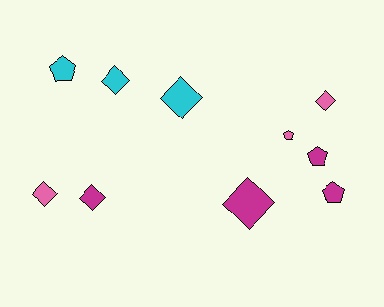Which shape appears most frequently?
Diamond, with 6 objects.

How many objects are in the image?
There are 10 objects.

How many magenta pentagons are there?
There are 2 magenta pentagons.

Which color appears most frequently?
Magenta, with 4 objects.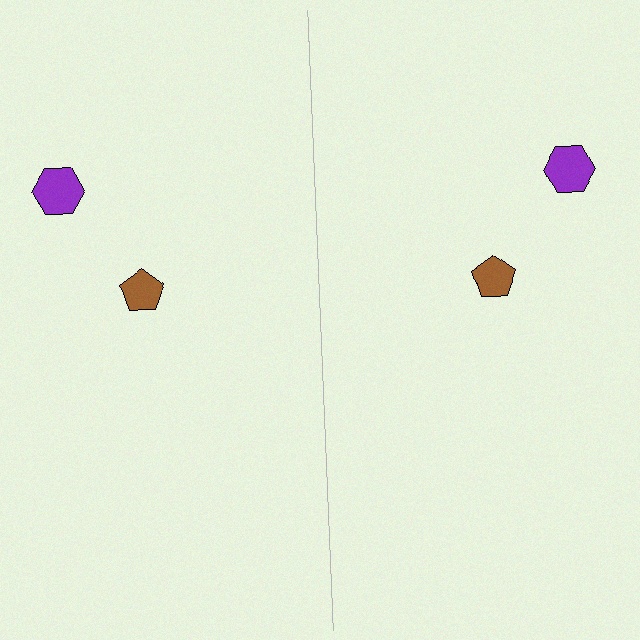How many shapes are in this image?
There are 4 shapes in this image.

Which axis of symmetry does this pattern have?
The pattern has a vertical axis of symmetry running through the center of the image.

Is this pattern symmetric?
Yes, this pattern has bilateral (reflection) symmetry.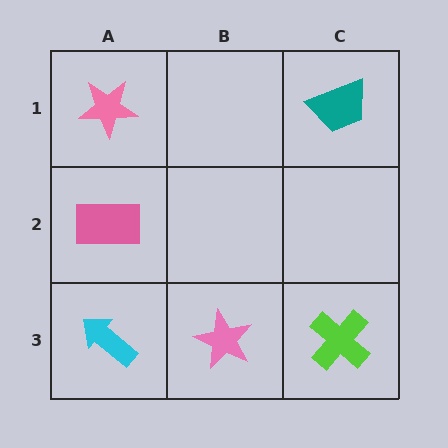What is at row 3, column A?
A cyan arrow.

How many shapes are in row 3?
3 shapes.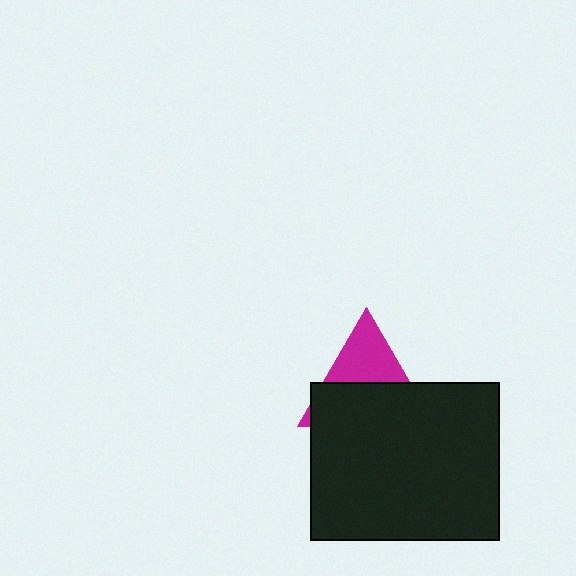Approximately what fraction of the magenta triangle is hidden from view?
Roughly 60% of the magenta triangle is hidden behind the black rectangle.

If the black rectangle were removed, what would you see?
You would see the complete magenta triangle.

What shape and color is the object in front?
The object in front is a black rectangle.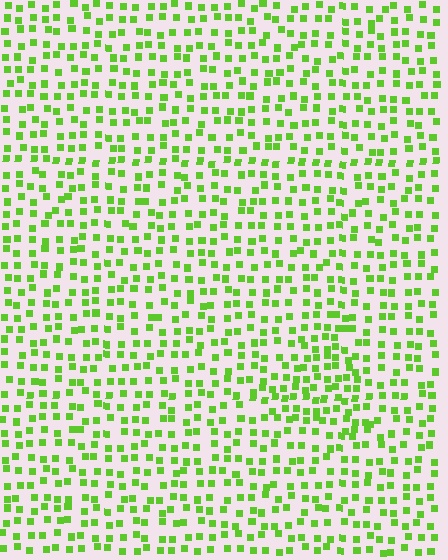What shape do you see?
I see a triangle.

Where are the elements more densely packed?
The elements are more densely packed inside the triangle boundary.